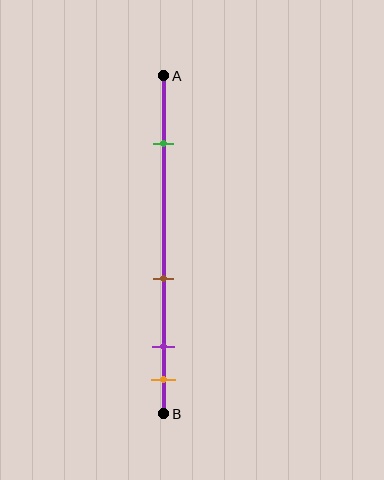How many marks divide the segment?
There are 4 marks dividing the segment.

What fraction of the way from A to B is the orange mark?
The orange mark is approximately 90% (0.9) of the way from A to B.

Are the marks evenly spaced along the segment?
No, the marks are not evenly spaced.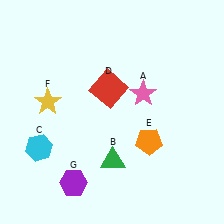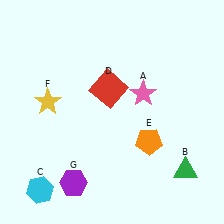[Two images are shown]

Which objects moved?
The objects that moved are: the green triangle (B), the cyan hexagon (C).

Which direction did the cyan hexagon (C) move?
The cyan hexagon (C) moved down.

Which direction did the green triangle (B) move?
The green triangle (B) moved right.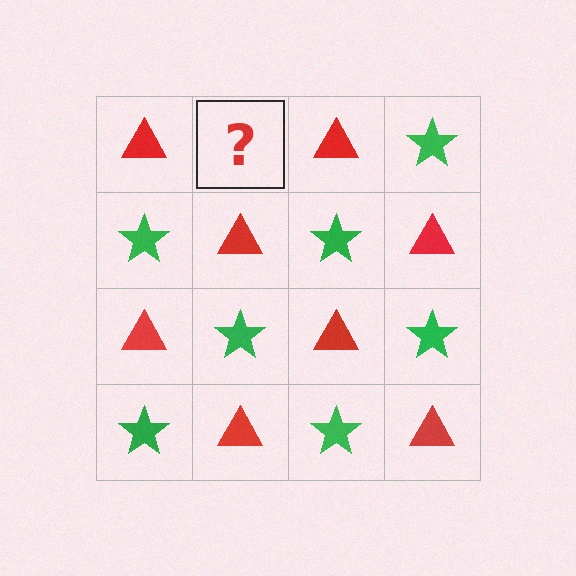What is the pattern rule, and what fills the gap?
The rule is that it alternates red triangle and green star in a checkerboard pattern. The gap should be filled with a green star.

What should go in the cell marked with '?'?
The missing cell should contain a green star.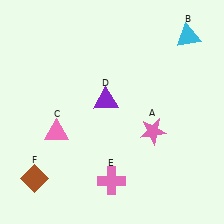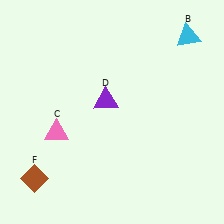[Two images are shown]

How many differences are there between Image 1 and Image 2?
There are 2 differences between the two images.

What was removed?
The pink star (A), the pink cross (E) were removed in Image 2.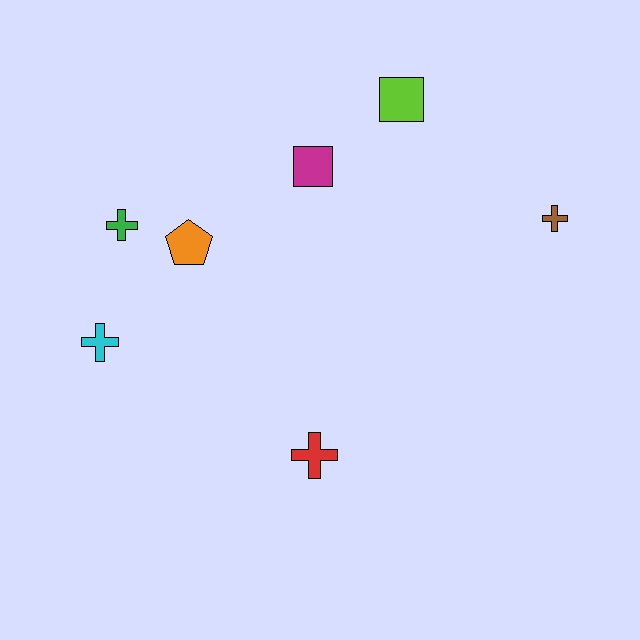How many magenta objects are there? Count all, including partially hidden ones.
There is 1 magenta object.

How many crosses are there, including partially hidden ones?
There are 4 crosses.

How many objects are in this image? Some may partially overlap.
There are 7 objects.